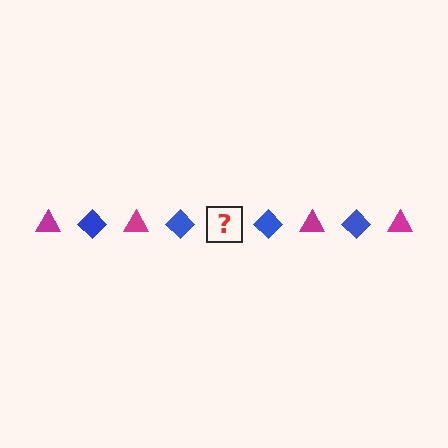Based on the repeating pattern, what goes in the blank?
The blank should be a magenta triangle.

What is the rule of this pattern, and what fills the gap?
The rule is that the pattern alternates between magenta triangle and blue diamond. The gap should be filled with a magenta triangle.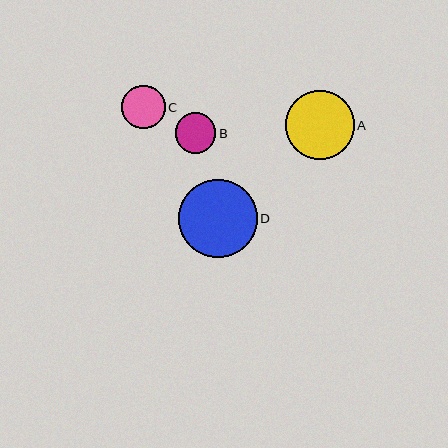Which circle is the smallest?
Circle B is the smallest with a size of approximately 41 pixels.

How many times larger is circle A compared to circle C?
Circle A is approximately 1.6 times the size of circle C.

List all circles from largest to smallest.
From largest to smallest: D, A, C, B.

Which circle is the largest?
Circle D is the largest with a size of approximately 78 pixels.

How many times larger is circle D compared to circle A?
Circle D is approximately 1.1 times the size of circle A.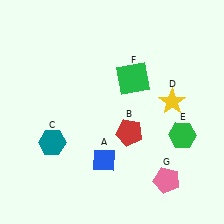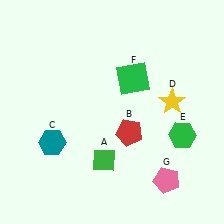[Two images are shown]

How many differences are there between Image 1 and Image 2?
There is 1 difference between the two images.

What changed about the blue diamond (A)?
In Image 1, A is blue. In Image 2, it changed to green.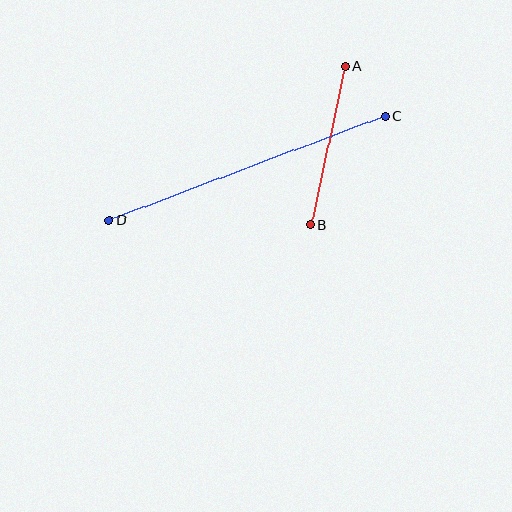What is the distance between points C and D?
The distance is approximately 295 pixels.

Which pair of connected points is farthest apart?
Points C and D are farthest apart.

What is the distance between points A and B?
The distance is approximately 162 pixels.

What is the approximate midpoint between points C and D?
The midpoint is at approximately (247, 168) pixels.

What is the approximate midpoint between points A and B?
The midpoint is at approximately (328, 146) pixels.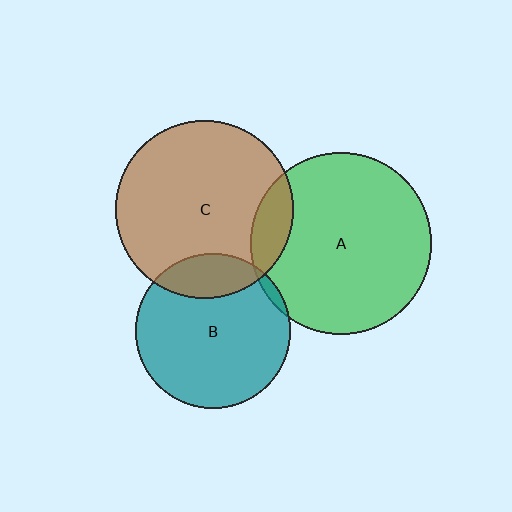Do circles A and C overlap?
Yes.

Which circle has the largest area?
Circle A (green).